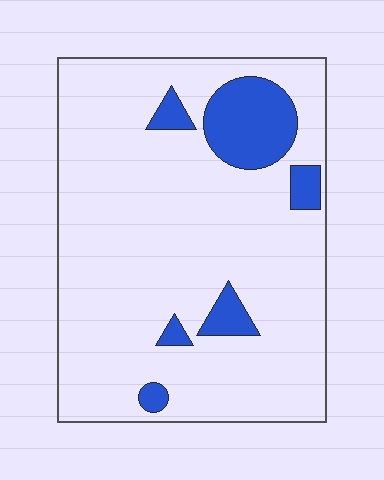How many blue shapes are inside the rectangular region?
6.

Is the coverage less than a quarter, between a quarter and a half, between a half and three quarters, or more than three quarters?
Less than a quarter.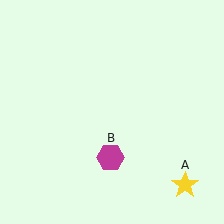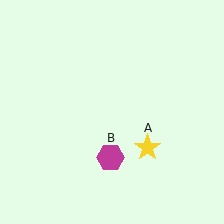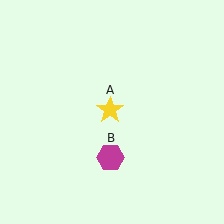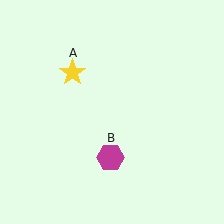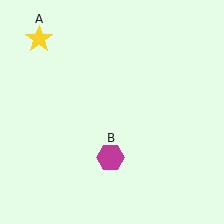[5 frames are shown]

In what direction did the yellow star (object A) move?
The yellow star (object A) moved up and to the left.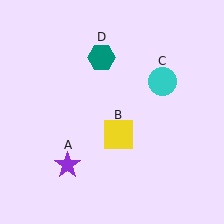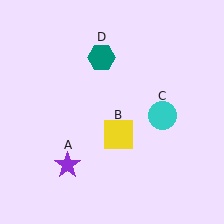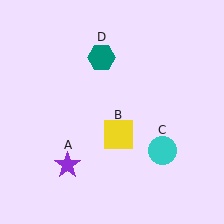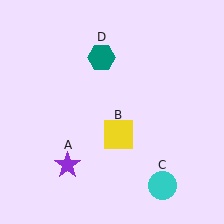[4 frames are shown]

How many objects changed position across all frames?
1 object changed position: cyan circle (object C).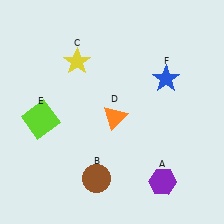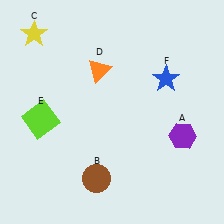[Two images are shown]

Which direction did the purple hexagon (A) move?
The purple hexagon (A) moved up.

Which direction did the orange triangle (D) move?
The orange triangle (D) moved up.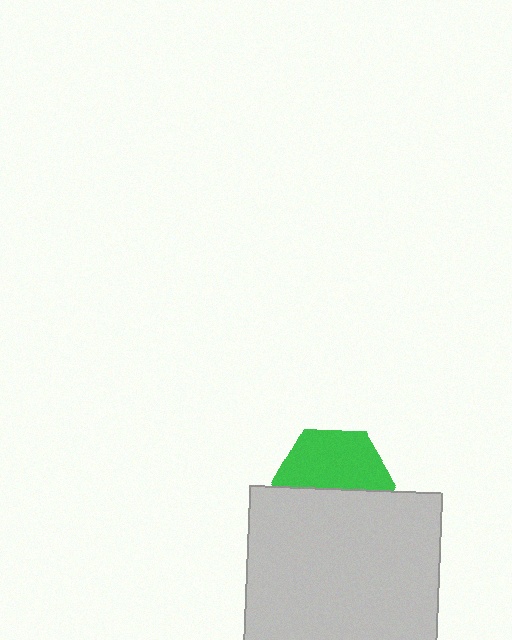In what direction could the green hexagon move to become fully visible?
The green hexagon could move up. That would shift it out from behind the light gray square entirely.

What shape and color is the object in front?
The object in front is a light gray square.